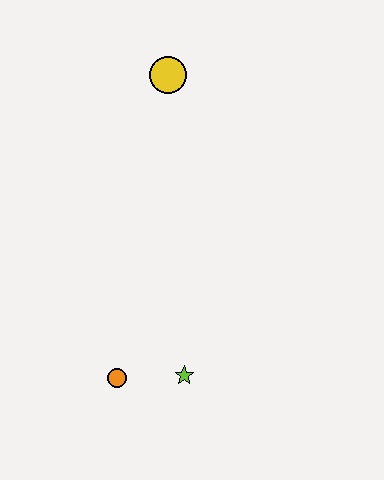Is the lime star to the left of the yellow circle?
No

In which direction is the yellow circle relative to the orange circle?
The yellow circle is above the orange circle.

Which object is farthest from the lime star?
The yellow circle is farthest from the lime star.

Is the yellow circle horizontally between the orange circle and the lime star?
Yes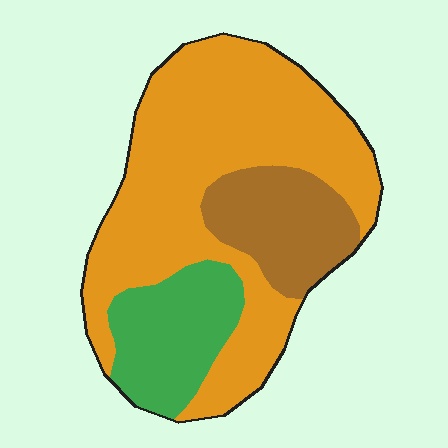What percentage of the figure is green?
Green takes up about one fifth (1/5) of the figure.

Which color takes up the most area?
Orange, at roughly 65%.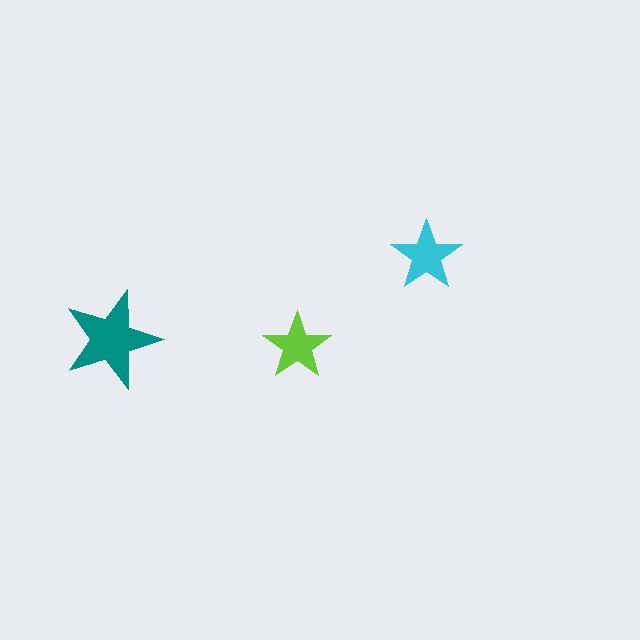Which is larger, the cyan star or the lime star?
The cyan one.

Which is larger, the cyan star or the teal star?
The teal one.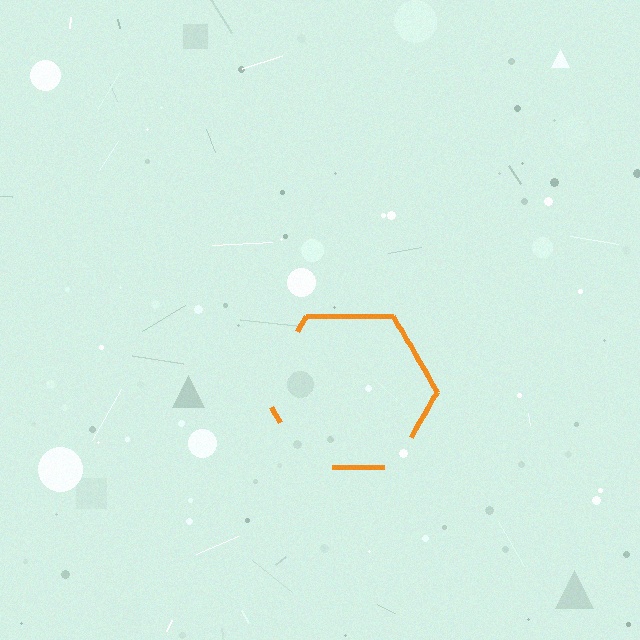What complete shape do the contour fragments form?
The contour fragments form a hexagon.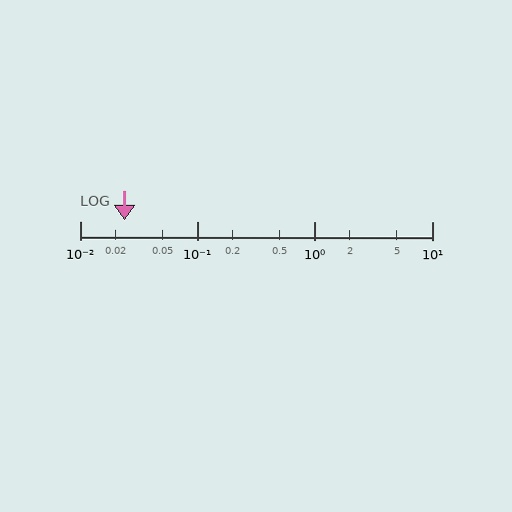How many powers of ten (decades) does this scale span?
The scale spans 3 decades, from 0.01 to 10.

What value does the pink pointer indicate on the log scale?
The pointer indicates approximately 0.024.